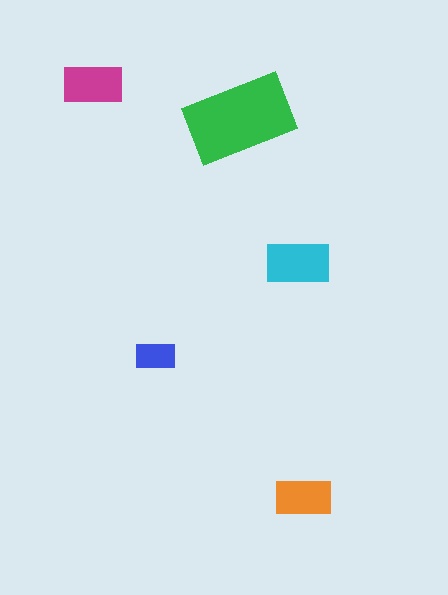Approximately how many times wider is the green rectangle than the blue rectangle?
About 2.5 times wider.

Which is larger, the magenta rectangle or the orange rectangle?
The magenta one.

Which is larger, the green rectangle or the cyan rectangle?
The green one.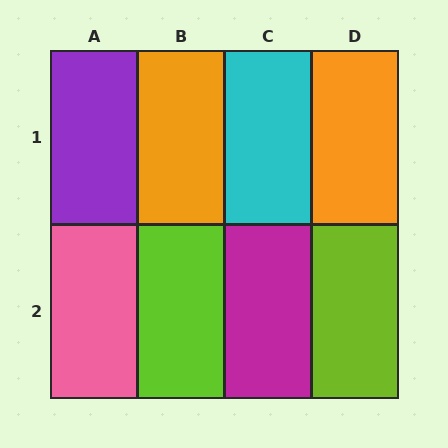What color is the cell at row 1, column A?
Purple.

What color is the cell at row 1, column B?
Orange.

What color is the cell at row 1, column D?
Orange.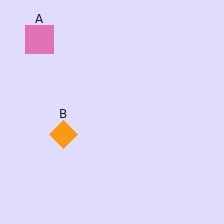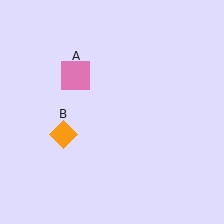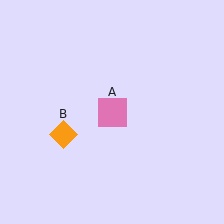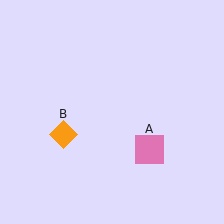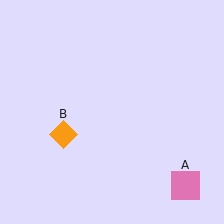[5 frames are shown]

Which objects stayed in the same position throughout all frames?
Orange diamond (object B) remained stationary.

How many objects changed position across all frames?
1 object changed position: pink square (object A).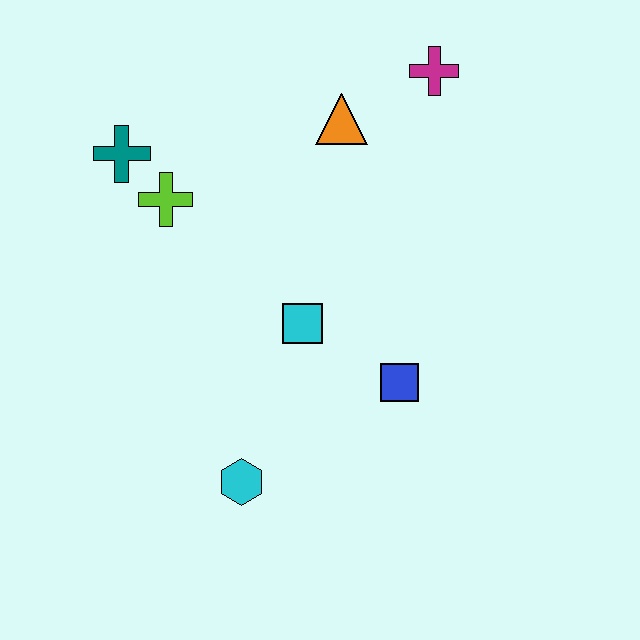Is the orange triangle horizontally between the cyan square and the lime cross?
No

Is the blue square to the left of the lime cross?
No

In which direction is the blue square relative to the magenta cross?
The blue square is below the magenta cross.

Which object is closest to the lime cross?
The teal cross is closest to the lime cross.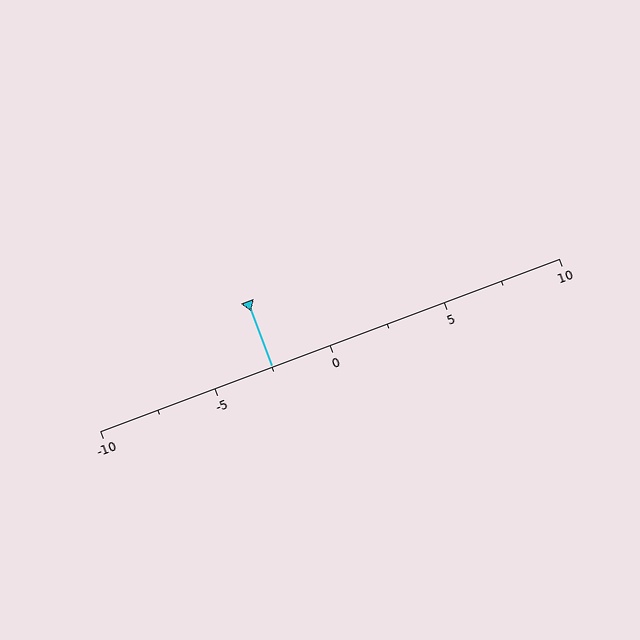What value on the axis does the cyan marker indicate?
The marker indicates approximately -2.5.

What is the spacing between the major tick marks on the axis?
The major ticks are spaced 5 apart.